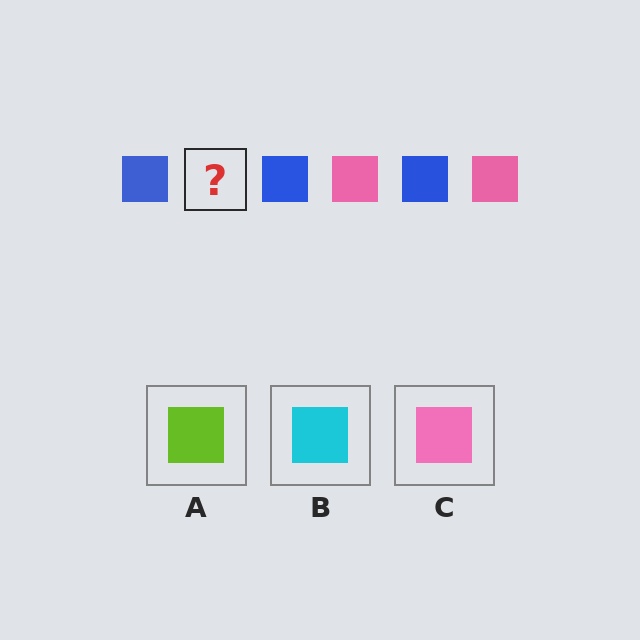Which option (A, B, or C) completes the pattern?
C.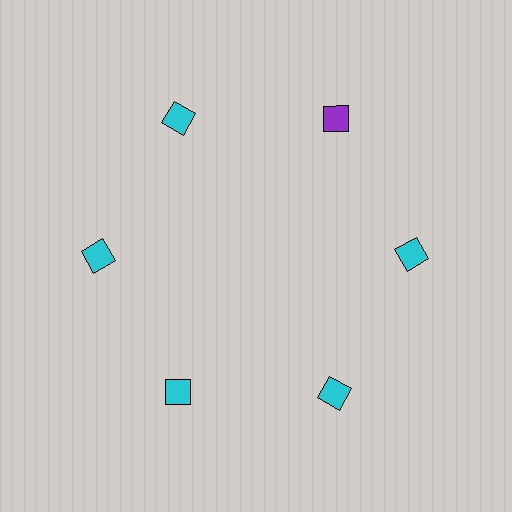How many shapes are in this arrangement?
There are 6 shapes arranged in a ring pattern.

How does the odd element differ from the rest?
It has a different color: purple instead of cyan.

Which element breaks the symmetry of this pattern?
The purple diamond at roughly the 1 o'clock position breaks the symmetry. All other shapes are cyan diamonds.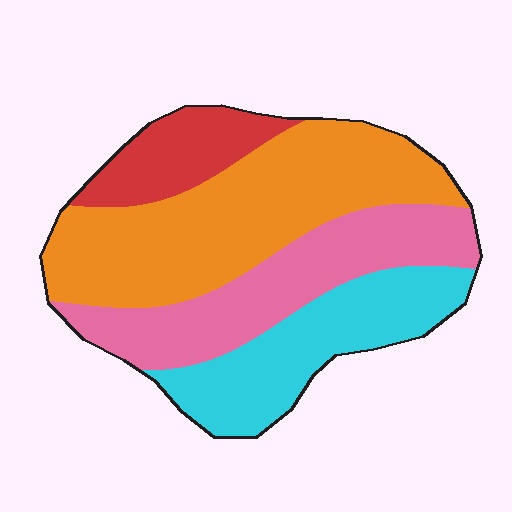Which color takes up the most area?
Orange, at roughly 40%.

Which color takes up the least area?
Red, at roughly 10%.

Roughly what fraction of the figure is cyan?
Cyan covers roughly 25% of the figure.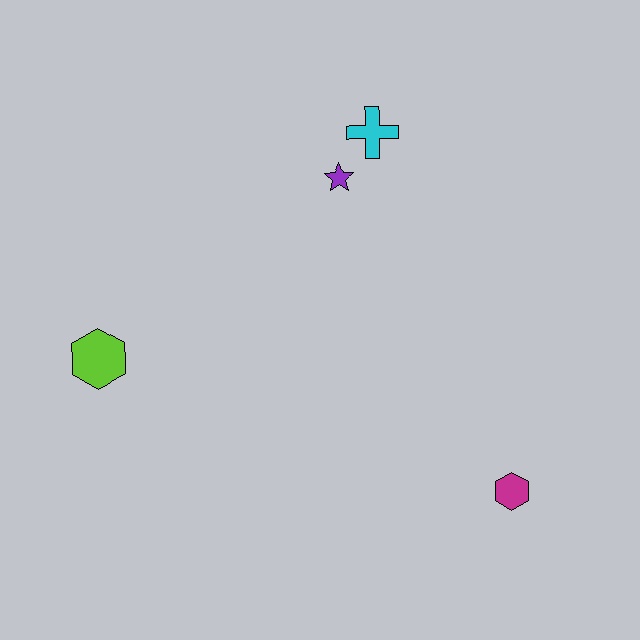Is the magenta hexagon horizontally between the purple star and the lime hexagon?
No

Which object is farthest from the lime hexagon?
The magenta hexagon is farthest from the lime hexagon.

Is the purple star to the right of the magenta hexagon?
No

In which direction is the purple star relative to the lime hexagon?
The purple star is to the right of the lime hexagon.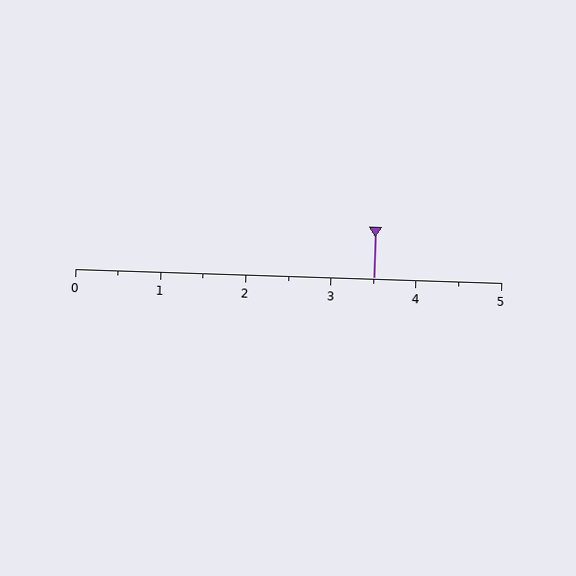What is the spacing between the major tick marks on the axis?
The major ticks are spaced 1 apart.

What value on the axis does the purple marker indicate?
The marker indicates approximately 3.5.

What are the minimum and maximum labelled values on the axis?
The axis runs from 0 to 5.